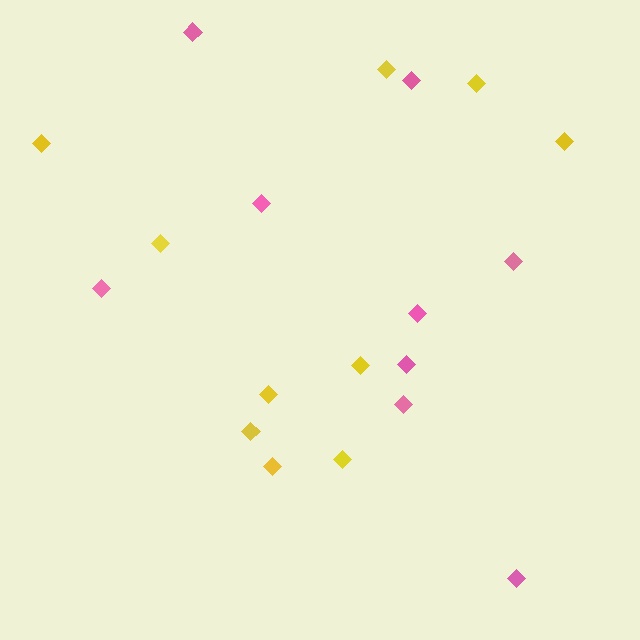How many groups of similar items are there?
There are 2 groups: one group of pink diamonds (9) and one group of yellow diamonds (10).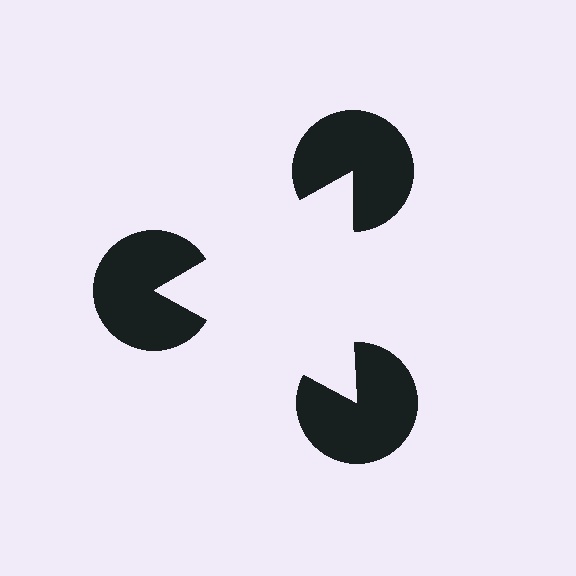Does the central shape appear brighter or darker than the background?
It typically appears slightly brighter than the background, even though no actual brightness change is drawn.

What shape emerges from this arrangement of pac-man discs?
An illusory triangle — its edges are inferred from the aligned wedge cuts in the pac-man discs, not physically drawn.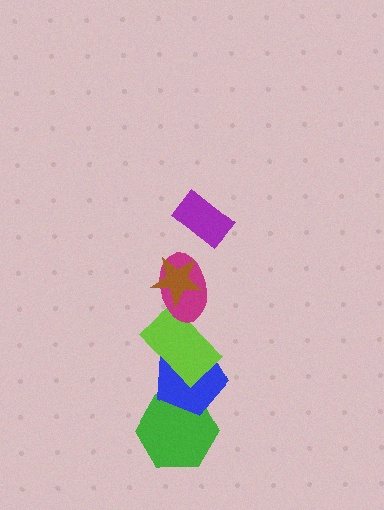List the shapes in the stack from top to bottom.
From top to bottom: the purple rectangle, the brown star, the magenta ellipse, the lime rectangle, the blue pentagon, the green hexagon.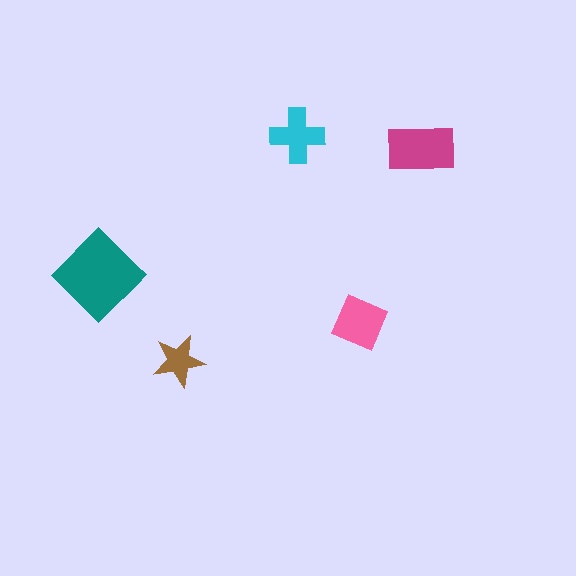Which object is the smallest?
The brown star.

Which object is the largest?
The teal diamond.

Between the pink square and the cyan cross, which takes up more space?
The pink square.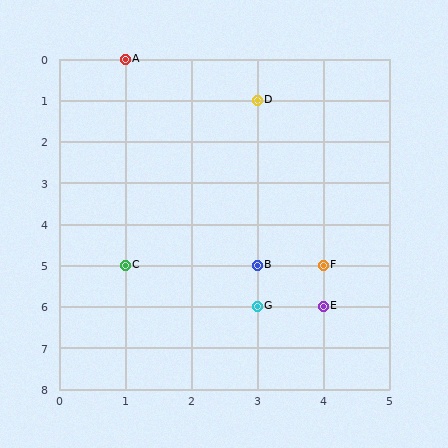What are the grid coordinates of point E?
Point E is at grid coordinates (4, 6).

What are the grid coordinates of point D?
Point D is at grid coordinates (3, 1).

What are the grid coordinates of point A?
Point A is at grid coordinates (1, 0).